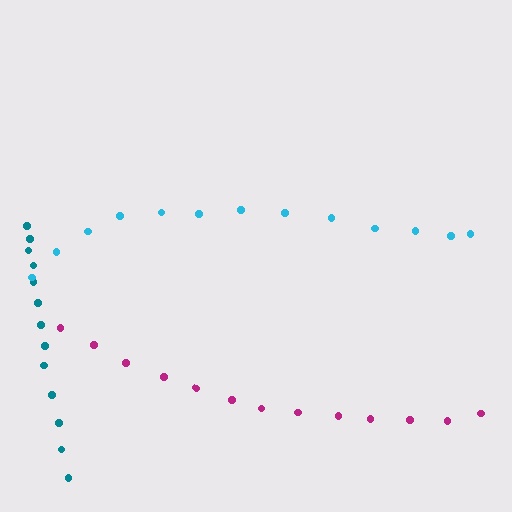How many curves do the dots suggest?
There are 3 distinct paths.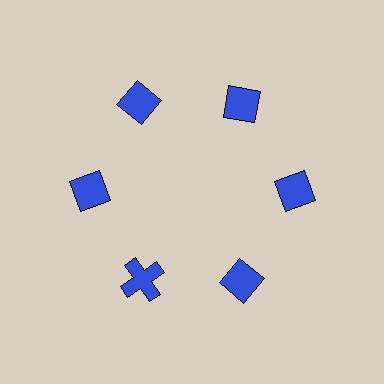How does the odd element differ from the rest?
It has a different shape: cross instead of diamond.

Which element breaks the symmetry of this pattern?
The blue cross at roughly the 7 o'clock position breaks the symmetry. All other shapes are blue diamonds.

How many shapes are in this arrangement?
There are 6 shapes arranged in a ring pattern.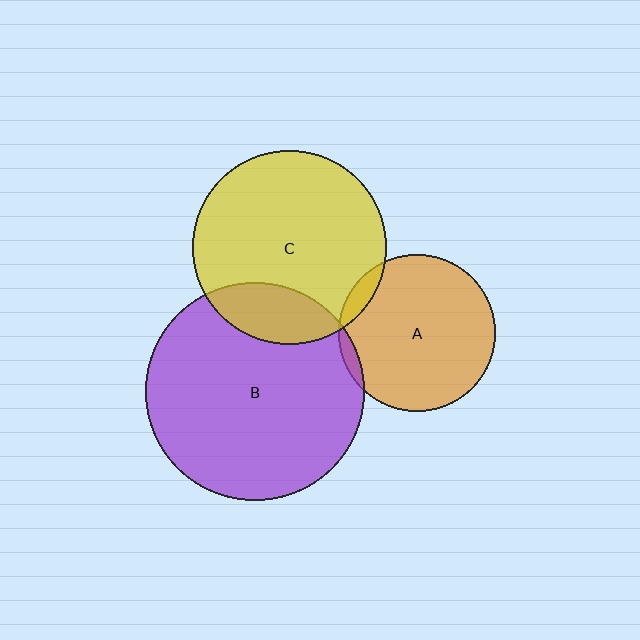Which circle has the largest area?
Circle B (purple).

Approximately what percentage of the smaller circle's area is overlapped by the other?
Approximately 5%.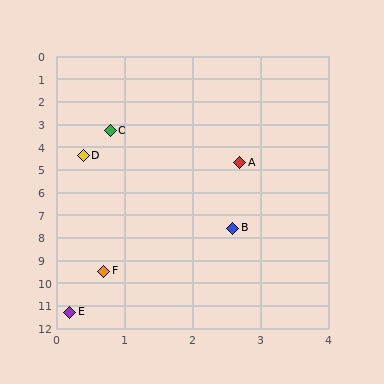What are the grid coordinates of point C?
Point C is at approximately (0.8, 3.3).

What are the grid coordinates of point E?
Point E is at approximately (0.2, 11.3).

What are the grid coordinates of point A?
Point A is at approximately (2.7, 4.7).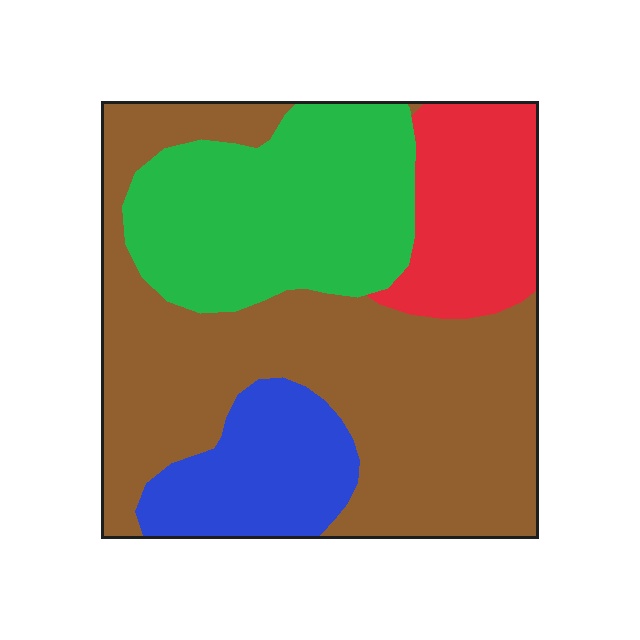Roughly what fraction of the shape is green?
Green takes up about one quarter (1/4) of the shape.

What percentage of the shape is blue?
Blue covers roughly 15% of the shape.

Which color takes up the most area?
Brown, at roughly 50%.